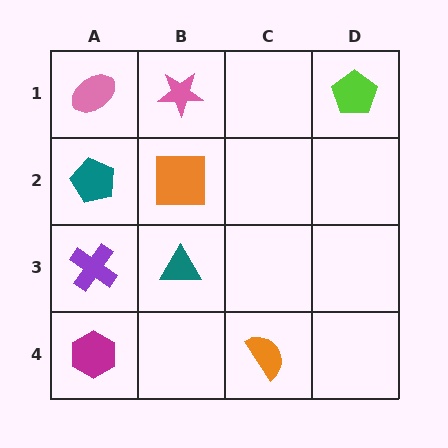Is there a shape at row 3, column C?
No, that cell is empty.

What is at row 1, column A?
A pink ellipse.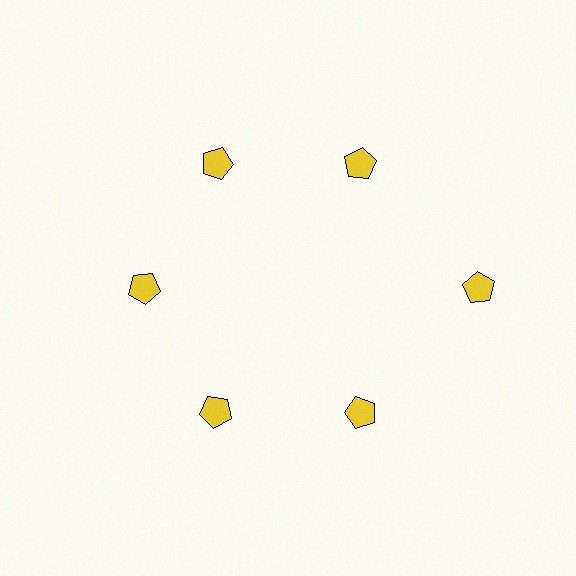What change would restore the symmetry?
The symmetry would be restored by moving it inward, back onto the ring so that all 6 pentagons sit at equal angles and equal distance from the center.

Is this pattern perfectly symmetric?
No. The 6 yellow pentagons are arranged in a ring, but one element near the 3 o'clock position is pushed outward from the center, breaking the 6-fold rotational symmetry.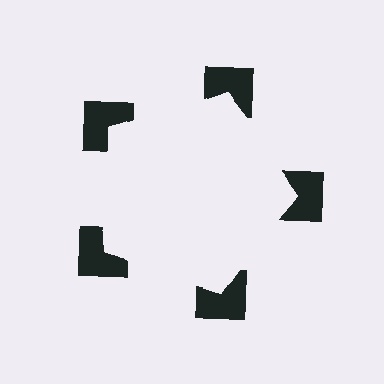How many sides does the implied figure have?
5 sides.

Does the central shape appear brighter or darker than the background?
It typically appears slightly brighter than the background, even though no actual brightness change is drawn.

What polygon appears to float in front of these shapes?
An illusory pentagon — its edges are inferred from the aligned wedge cuts in the notched squares, not physically drawn.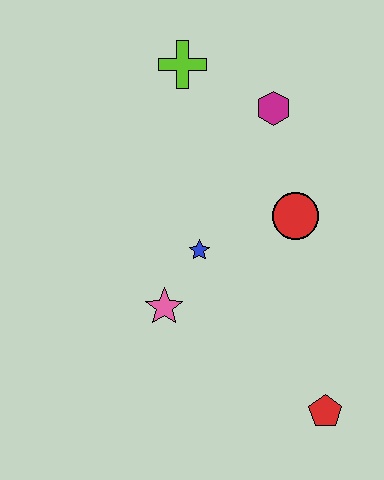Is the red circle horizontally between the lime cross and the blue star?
No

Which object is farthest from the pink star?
The lime cross is farthest from the pink star.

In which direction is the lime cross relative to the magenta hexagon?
The lime cross is to the left of the magenta hexagon.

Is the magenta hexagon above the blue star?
Yes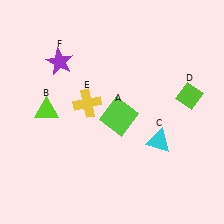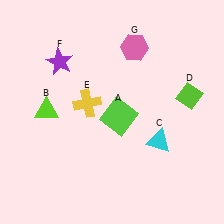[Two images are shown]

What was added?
A pink hexagon (G) was added in Image 2.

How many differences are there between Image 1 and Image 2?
There is 1 difference between the two images.